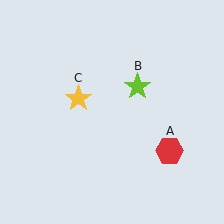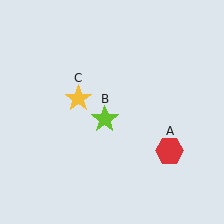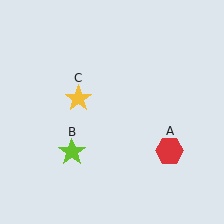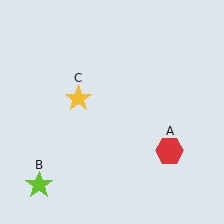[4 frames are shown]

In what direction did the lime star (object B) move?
The lime star (object B) moved down and to the left.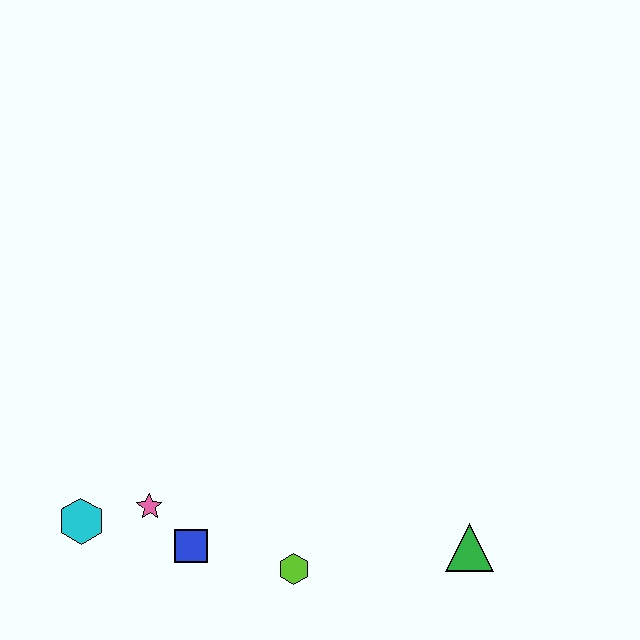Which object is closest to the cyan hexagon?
The pink star is closest to the cyan hexagon.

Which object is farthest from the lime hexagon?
The cyan hexagon is farthest from the lime hexagon.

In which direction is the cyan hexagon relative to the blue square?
The cyan hexagon is to the left of the blue square.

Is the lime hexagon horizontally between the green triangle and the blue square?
Yes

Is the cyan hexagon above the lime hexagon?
Yes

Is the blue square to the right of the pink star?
Yes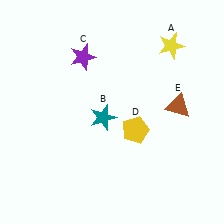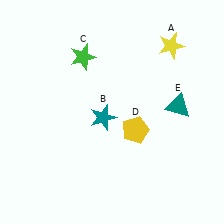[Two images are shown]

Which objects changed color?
C changed from purple to green. E changed from brown to teal.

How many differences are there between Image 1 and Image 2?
There are 2 differences between the two images.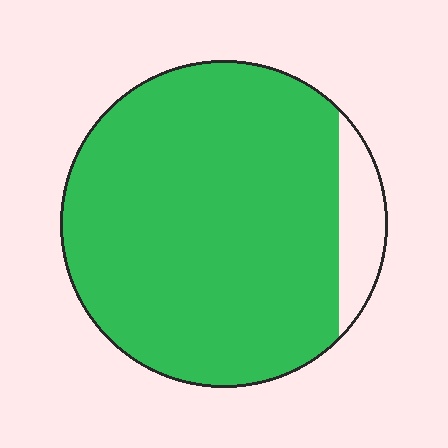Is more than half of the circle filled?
Yes.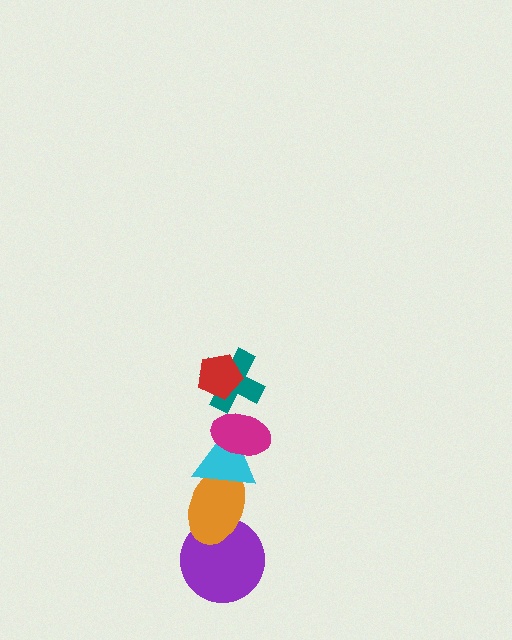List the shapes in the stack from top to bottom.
From top to bottom: the red pentagon, the teal cross, the magenta ellipse, the cyan triangle, the orange ellipse, the purple circle.